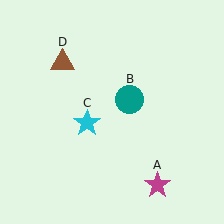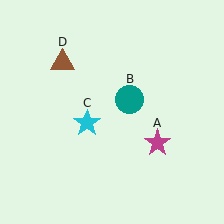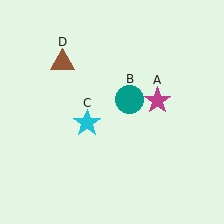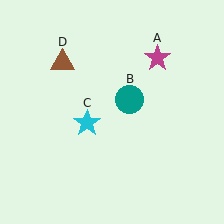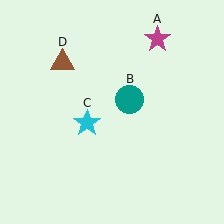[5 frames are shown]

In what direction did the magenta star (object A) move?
The magenta star (object A) moved up.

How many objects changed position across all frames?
1 object changed position: magenta star (object A).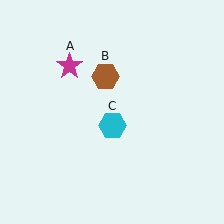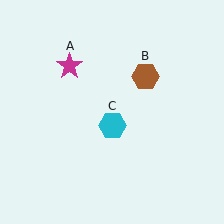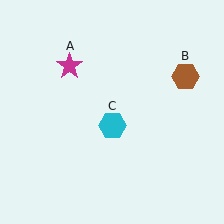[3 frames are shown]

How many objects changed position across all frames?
1 object changed position: brown hexagon (object B).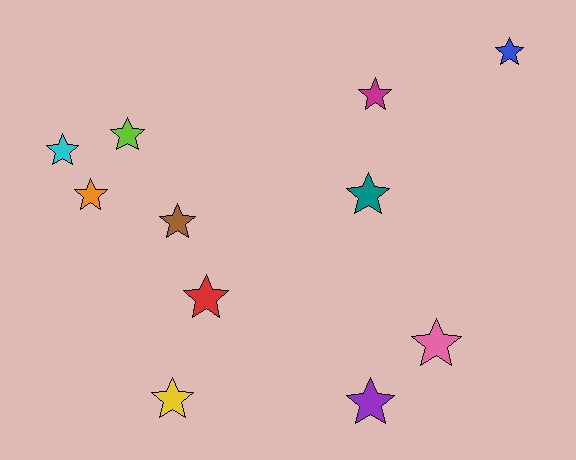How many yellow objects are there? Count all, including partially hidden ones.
There is 1 yellow object.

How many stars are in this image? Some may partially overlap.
There are 11 stars.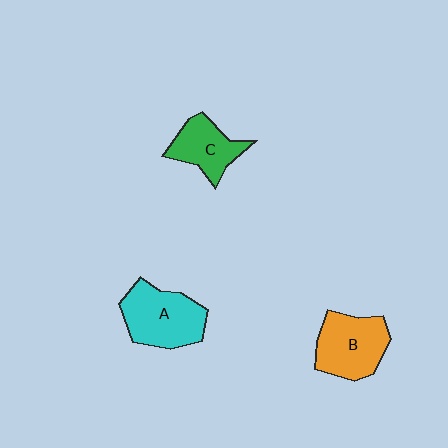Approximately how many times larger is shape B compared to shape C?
Approximately 1.3 times.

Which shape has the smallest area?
Shape C (green).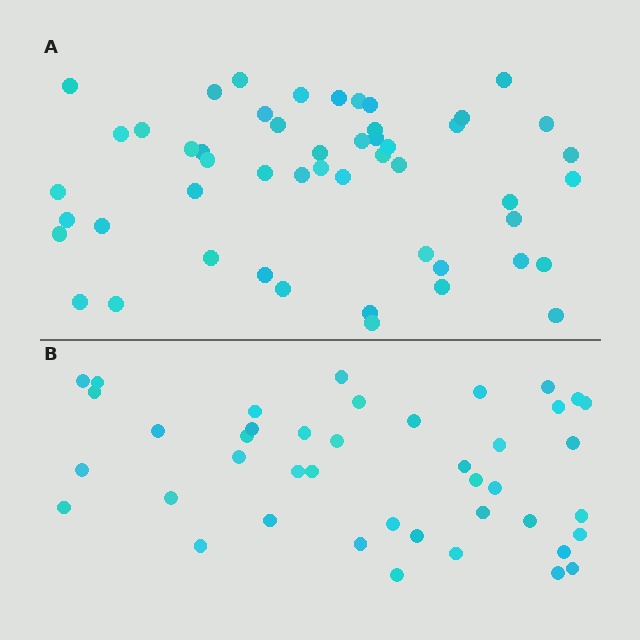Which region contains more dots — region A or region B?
Region A (the top region) has more dots.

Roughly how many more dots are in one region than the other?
Region A has roughly 8 or so more dots than region B.